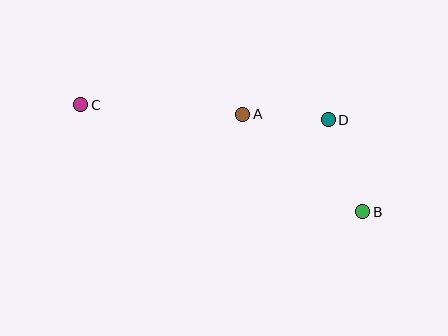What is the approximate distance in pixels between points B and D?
The distance between B and D is approximately 98 pixels.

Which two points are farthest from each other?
Points B and C are farthest from each other.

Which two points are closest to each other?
Points A and D are closest to each other.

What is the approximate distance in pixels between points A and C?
The distance between A and C is approximately 163 pixels.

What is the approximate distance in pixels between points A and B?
The distance between A and B is approximately 154 pixels.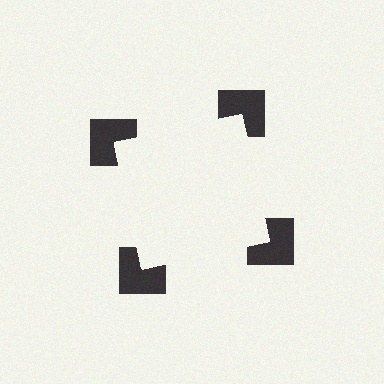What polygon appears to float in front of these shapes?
An illusory square — its edges are inferred from the aligned wedge cuts in the notched squares, not physically drawn.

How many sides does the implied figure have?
4 sides.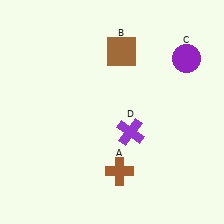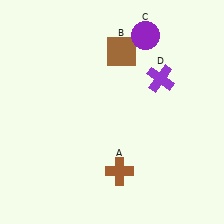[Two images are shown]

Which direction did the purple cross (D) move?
The purple cross (D) moved up.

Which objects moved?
The objects that moved are: the purple circle (C), the purple cross (D).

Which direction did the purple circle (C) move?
The purple circle (C) moved left.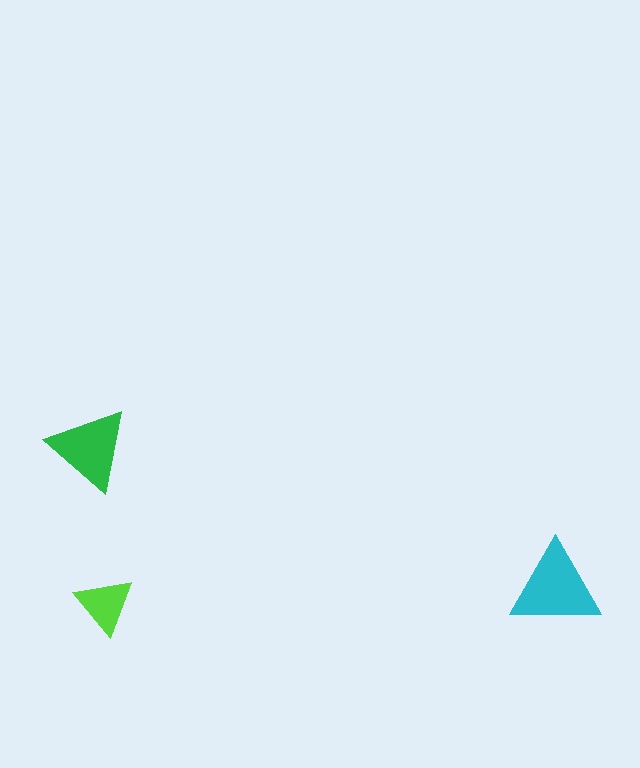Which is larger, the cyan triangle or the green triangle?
The cyan one.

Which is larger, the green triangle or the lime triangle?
The green one.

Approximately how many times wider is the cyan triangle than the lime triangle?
About 1.5 times wider.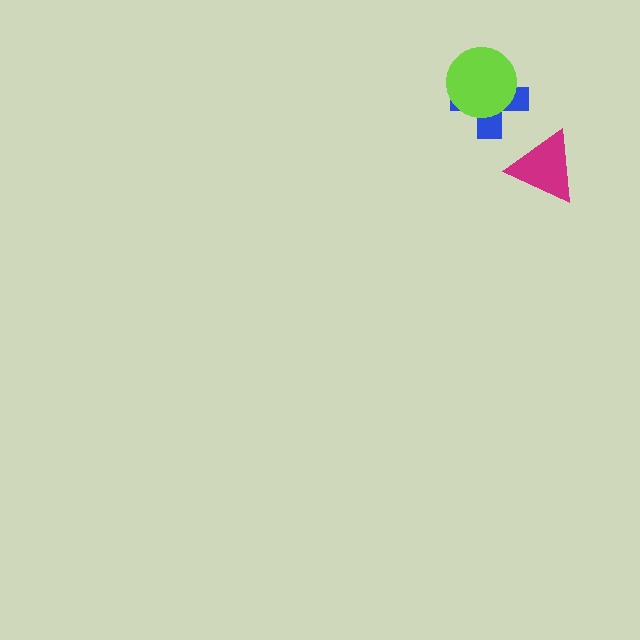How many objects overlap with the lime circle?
1 object overlaps with the lime circle.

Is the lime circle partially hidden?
No, no other shape covers it.